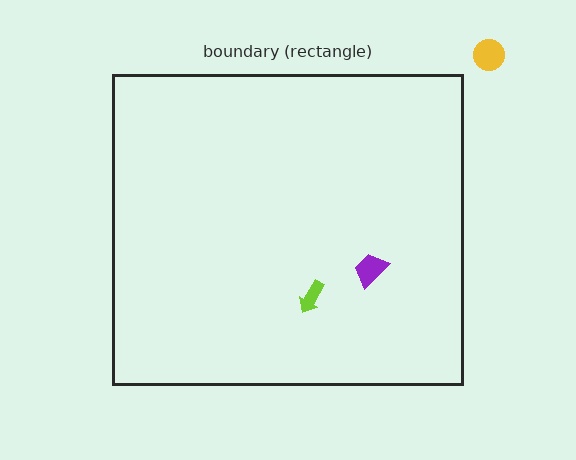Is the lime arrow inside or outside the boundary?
Inside.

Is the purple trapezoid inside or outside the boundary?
Inside.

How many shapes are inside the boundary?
2 inside, 1 outside.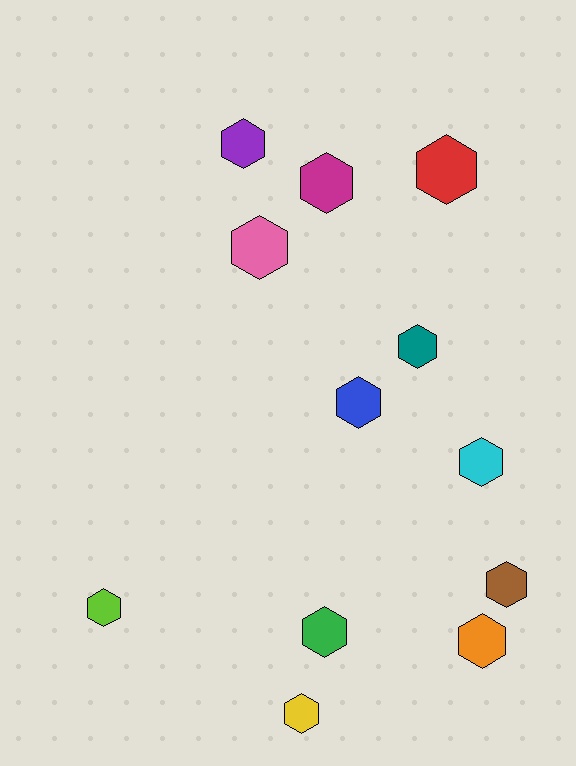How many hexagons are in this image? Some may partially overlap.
There are 12 hexagons.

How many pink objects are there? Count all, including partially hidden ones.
There is 1 pink object.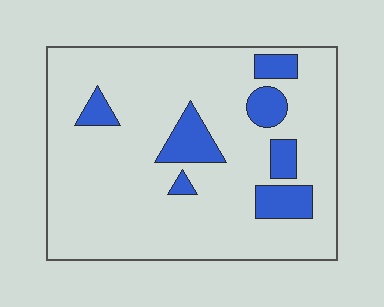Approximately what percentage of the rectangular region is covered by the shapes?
Approximately 15%.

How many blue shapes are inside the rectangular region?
7.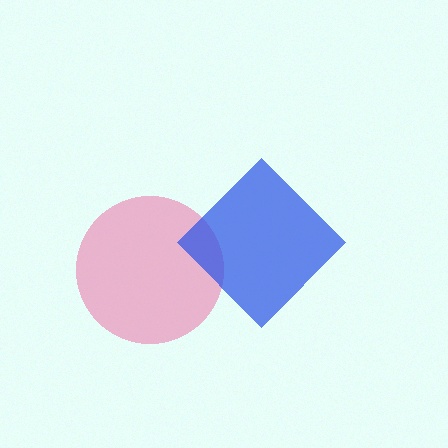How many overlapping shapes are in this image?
There are 2 overlapping shapes in the image.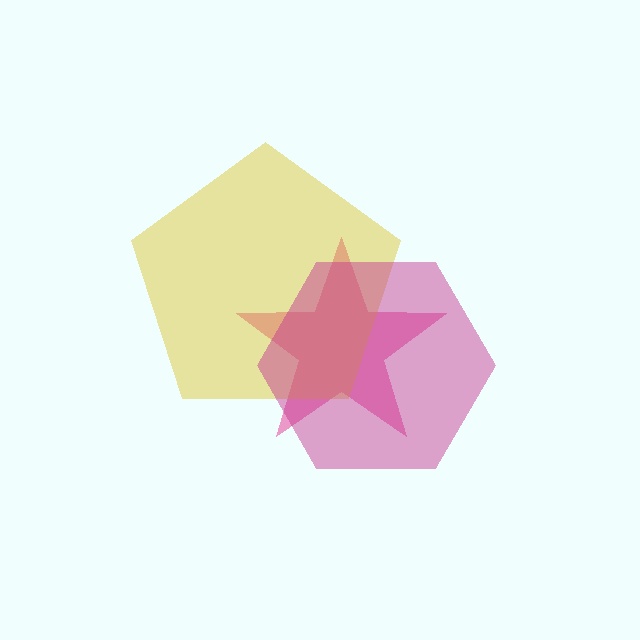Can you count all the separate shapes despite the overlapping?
Yes, there are 3 separate shapes.